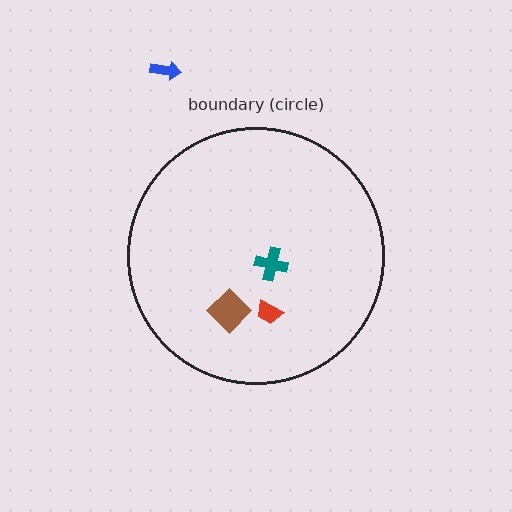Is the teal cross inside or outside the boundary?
Inside.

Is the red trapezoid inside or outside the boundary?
Inside.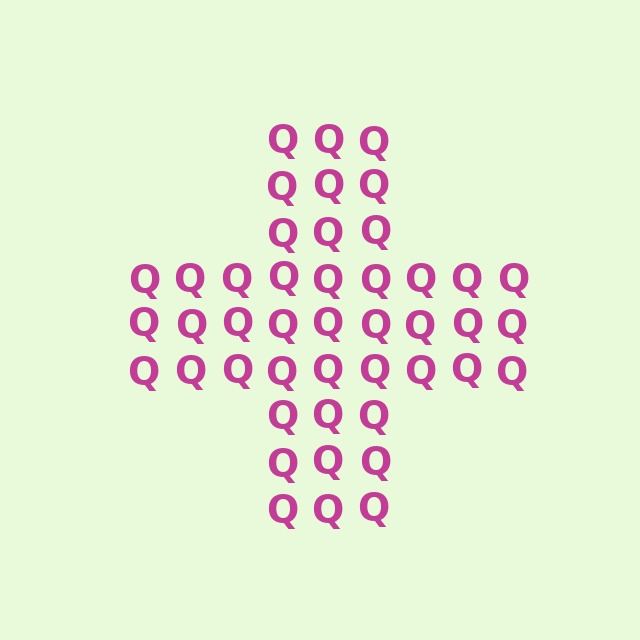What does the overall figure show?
The overall figure shows a cross.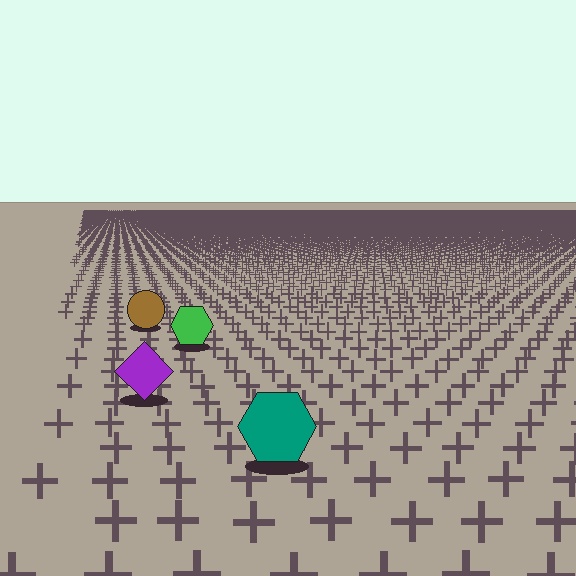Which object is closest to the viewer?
The teal hexagon is closest. The texture marks near it are larger and more spread out.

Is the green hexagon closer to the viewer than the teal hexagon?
No. The teal hexagon is closer — you can tell from the texture gradient: the ground texture is coarser near it.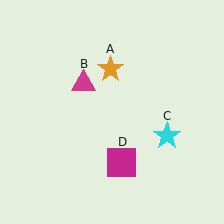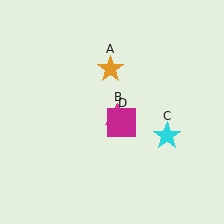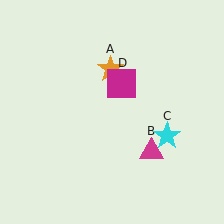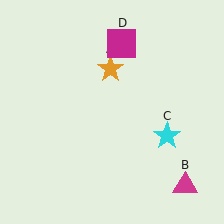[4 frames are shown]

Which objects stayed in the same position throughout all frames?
Orange star (object A) and cyan star (object C) remained stationary.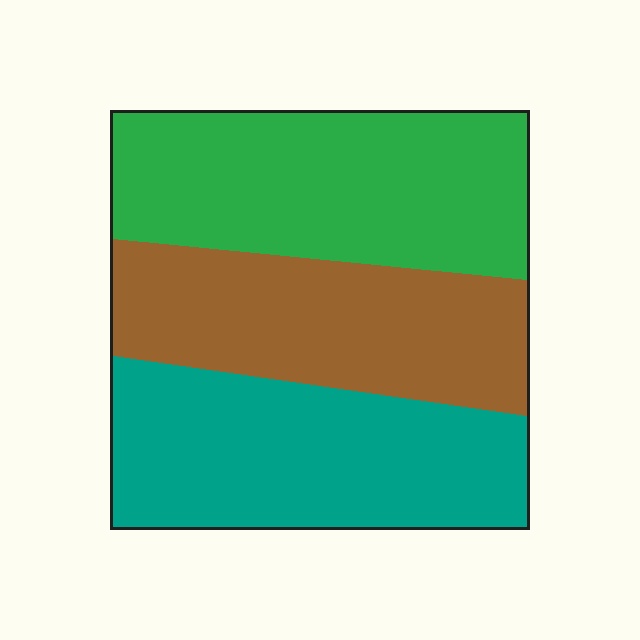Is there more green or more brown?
Green.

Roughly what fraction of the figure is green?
Green takes up about three eighths (3/8) of the figure.